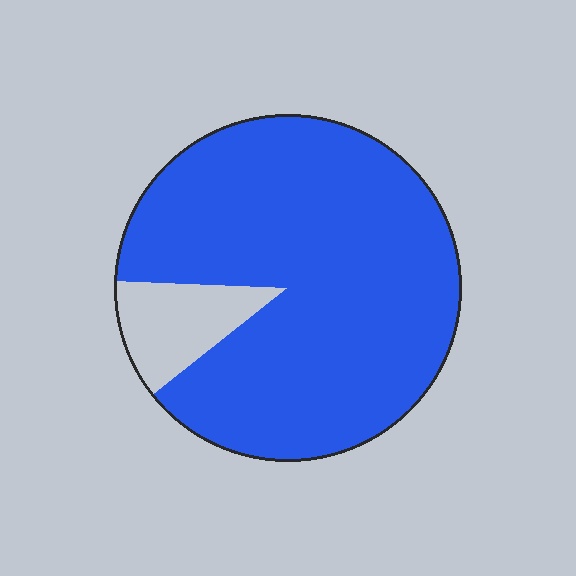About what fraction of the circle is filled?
About nine tenths (9/10).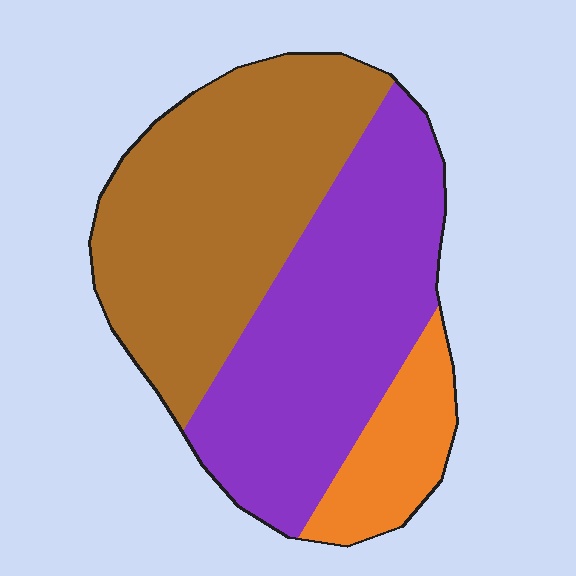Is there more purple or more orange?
Purple.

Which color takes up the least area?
Orange, at roughly 15%.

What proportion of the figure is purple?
Purple covers around 45% of the figure.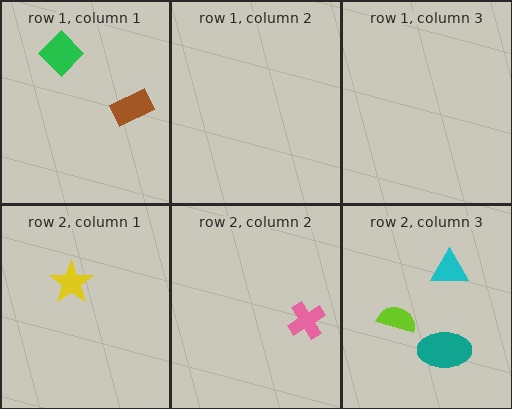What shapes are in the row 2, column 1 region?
The yellow star.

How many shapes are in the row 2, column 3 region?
3.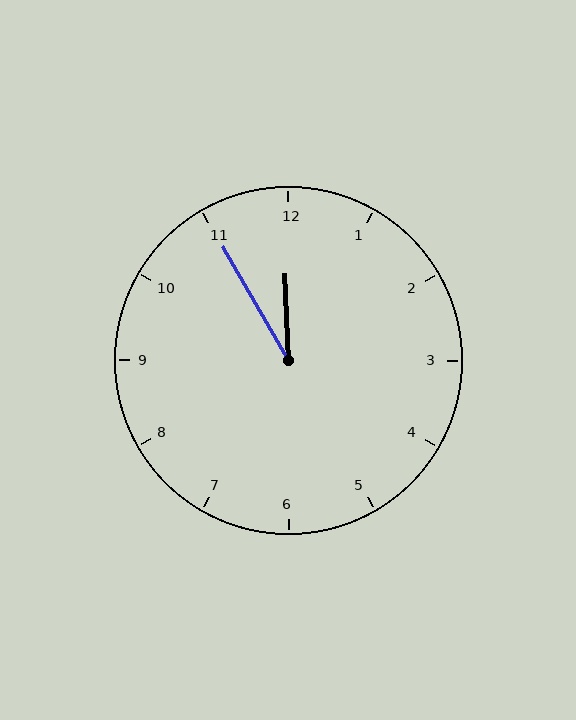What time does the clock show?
11:55.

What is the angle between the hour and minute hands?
Approximately 28 degrees.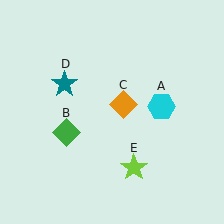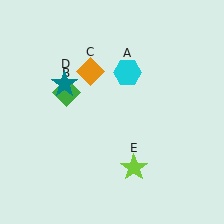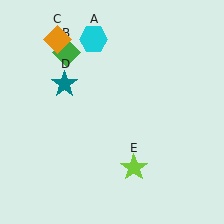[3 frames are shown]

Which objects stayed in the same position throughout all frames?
Teal star (object D) and lime star (object E) remained stationary.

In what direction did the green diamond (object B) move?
The green diamond (object B) moved up.